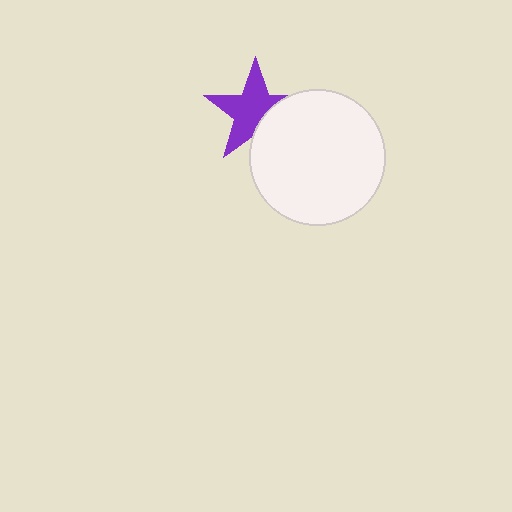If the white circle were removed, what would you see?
You would see the complete purple star.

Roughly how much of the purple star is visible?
Most of it is visible (roughly 68%).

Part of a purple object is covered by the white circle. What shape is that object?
It is a star.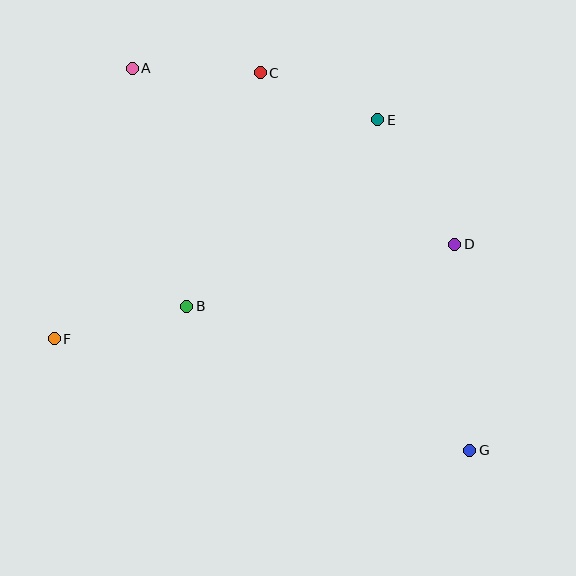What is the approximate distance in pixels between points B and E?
The distance between B and E is approximately 267 pixels.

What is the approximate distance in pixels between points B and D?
The distance between B and D is approximately 275 pixels.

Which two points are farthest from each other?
Points A and G are farthest from each other.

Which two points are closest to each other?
Points C and E are closest to each other.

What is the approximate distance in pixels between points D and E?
The distance between D and E is approximately 147 pixels.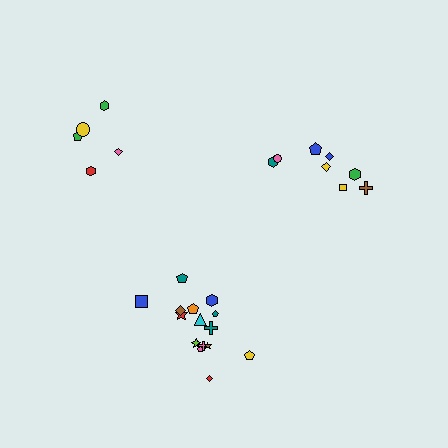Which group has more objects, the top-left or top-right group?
The top-right group.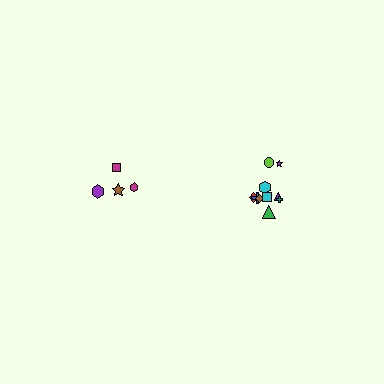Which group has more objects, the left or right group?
The right group.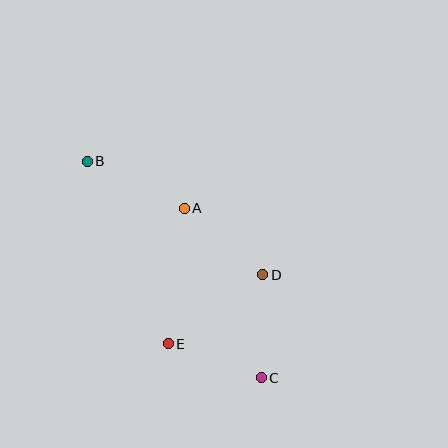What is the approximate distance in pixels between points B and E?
The distance between B and E is approximately 200 pixels.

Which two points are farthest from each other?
Points B and C are farthest from each other.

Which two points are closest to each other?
Points C and E are closest to each other.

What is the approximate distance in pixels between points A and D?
The distance between A and D is approximately 103 pixels.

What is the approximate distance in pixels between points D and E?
The distance between D and E is approximately 117 pixels.